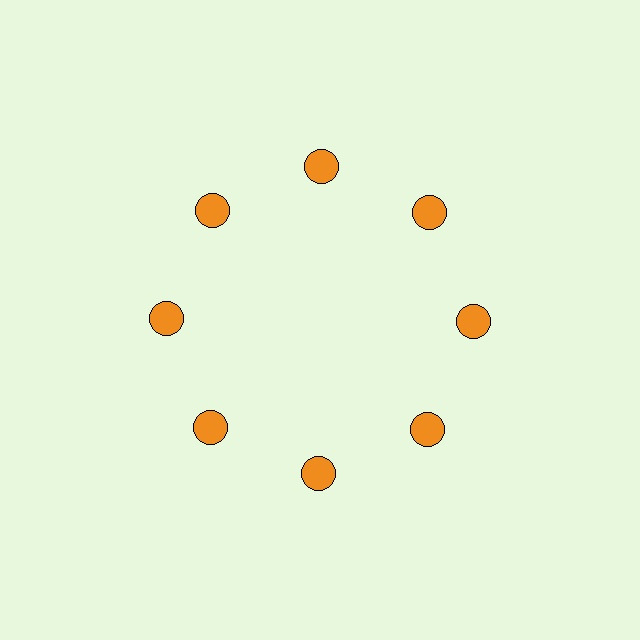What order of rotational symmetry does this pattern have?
This pattern has 8-fold rotational symmetry.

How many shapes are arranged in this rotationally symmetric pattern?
There are 8 shapes, arranged in 8 groups of 1.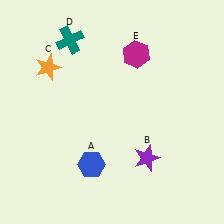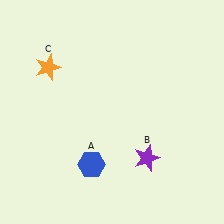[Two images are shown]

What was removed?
The magenta hexagon (E), the teal cross (D) were removed in Image 2.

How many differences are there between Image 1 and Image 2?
There are 2 differences between the two images.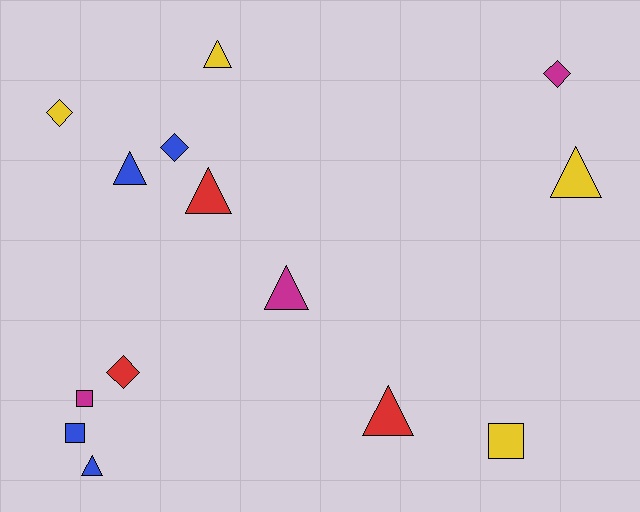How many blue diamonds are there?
There is 1 blue diamond.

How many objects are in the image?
There are 14 objects.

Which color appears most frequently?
Blue, with 4 objects.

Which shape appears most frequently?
Triangle, with 7 objects.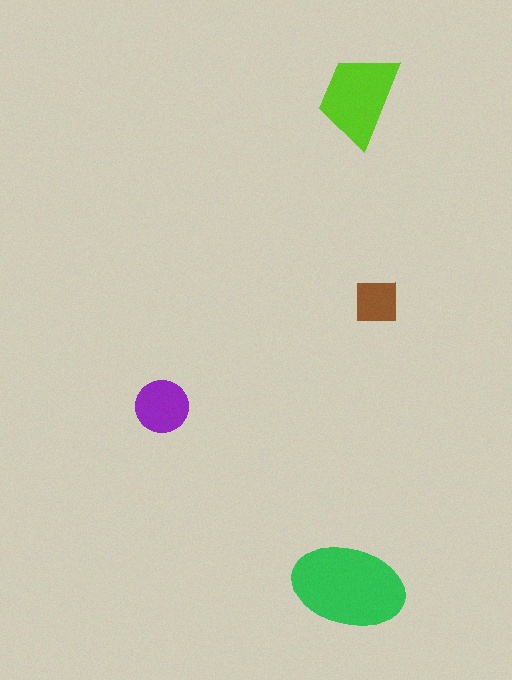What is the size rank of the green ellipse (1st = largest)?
1st.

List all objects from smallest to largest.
The brown square, the purple circle, the lime trapezoid, the green ellipse.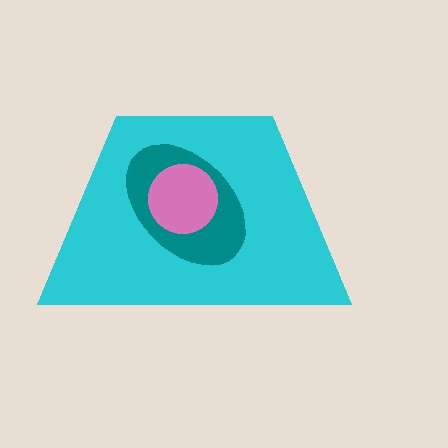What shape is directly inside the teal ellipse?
The pink circle.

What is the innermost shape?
The pink circle.